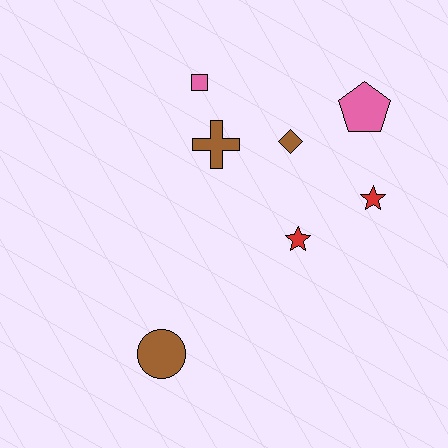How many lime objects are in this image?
There are no lime objects.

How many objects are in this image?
There are 7 objects.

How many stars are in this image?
There are 2 stars.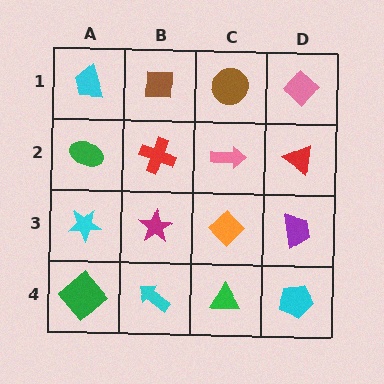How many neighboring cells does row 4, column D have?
2.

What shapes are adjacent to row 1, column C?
A pink arrow (row 2, column C), a brown square (row 1, column B), a pink diamond (row 1, column D).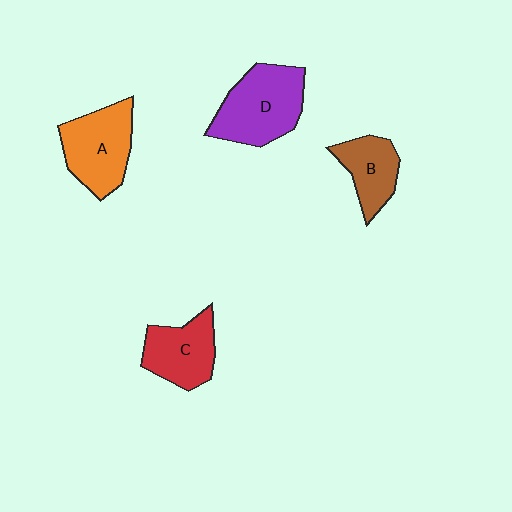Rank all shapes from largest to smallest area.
From largest to smallest: D (purple), A (orange), C (red), B (brown).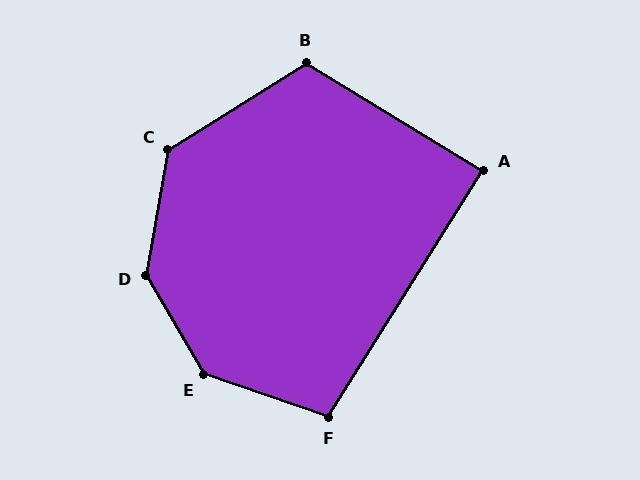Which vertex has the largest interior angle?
D, at approximately 140 degrees.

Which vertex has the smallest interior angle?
A, at approximately 89 degrees.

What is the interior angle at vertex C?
Approximately 131 degrees (obtuse).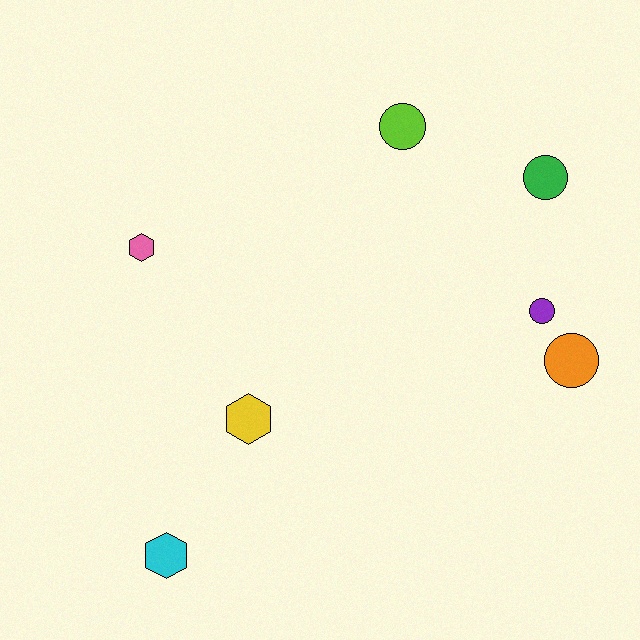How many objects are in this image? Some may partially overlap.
There are 7 objects.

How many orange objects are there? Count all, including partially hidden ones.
There is 1 orange object.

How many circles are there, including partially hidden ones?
There are 4 circles.